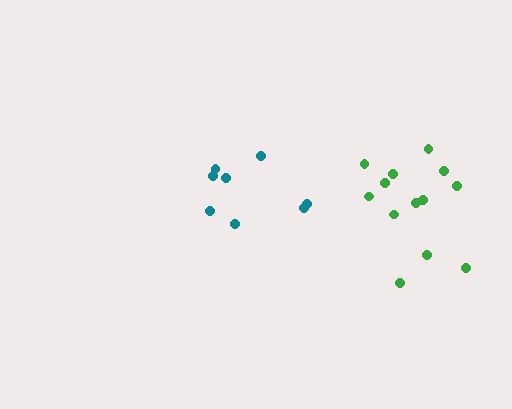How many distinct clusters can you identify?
There are 2 distinct clusters.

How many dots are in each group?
Group 1: 13 dots, Group 2: 8 dots (21 total).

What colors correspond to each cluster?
The clusters are colored: green, teal.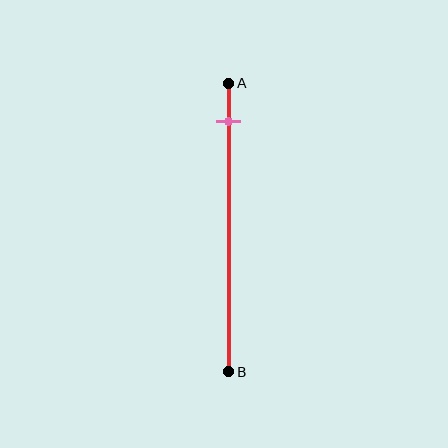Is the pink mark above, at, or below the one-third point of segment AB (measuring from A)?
The pink mark is above the one-third point of segment AB.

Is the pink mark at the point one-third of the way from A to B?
No, the mark is at about 15% from A, not at the 33% one-third point.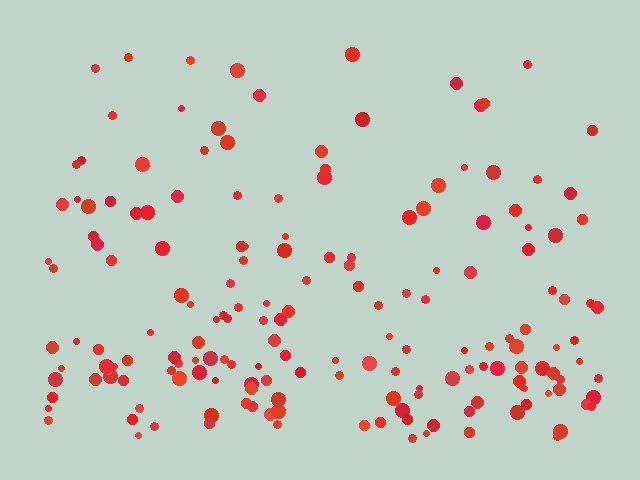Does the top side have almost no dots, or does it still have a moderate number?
Still a moderate number, just noticeably fewer than the bottom.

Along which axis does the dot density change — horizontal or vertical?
Vertical.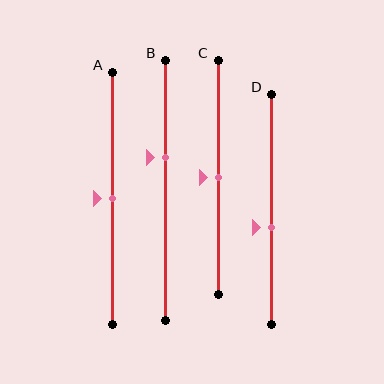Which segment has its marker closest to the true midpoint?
Segment A has its marker closest to the true midpoint.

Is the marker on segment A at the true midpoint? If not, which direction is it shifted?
Yes, the marker on segment A is at the true midpoint.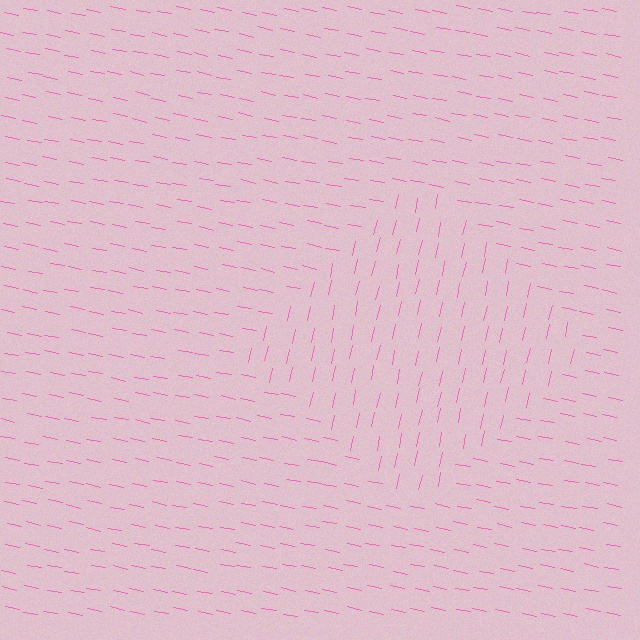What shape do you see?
I see a diamond.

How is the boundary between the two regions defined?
The boundary is defined purely by a change in line orientation (approximately 89 degrees difference). All lines are the same color and thickness.